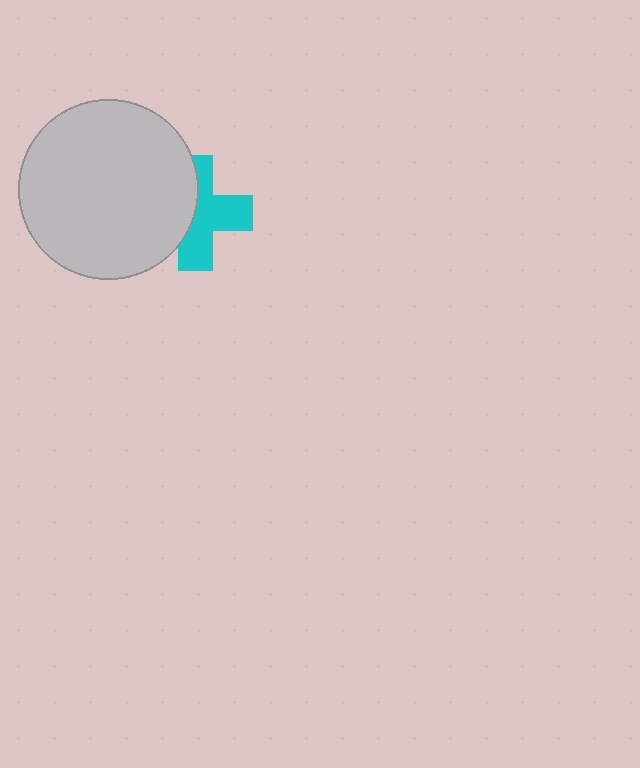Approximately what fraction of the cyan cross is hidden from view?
Roughly 42% of the cyan cross is hidden behind the light gray circle.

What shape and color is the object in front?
The object in front is a light gray circle.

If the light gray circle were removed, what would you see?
You would see the complete cyan cross.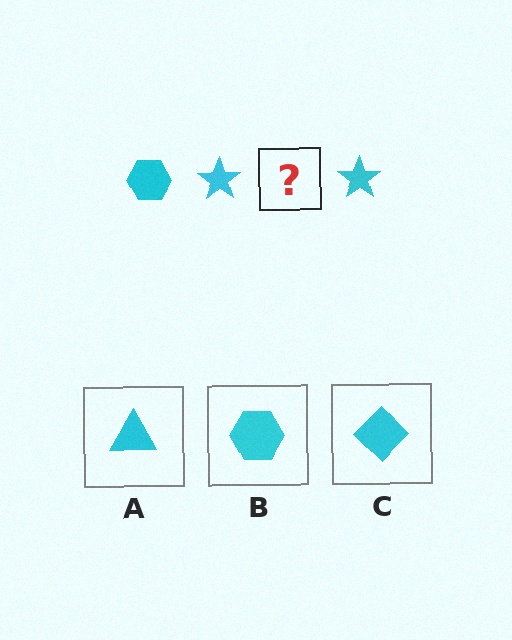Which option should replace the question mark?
Option B.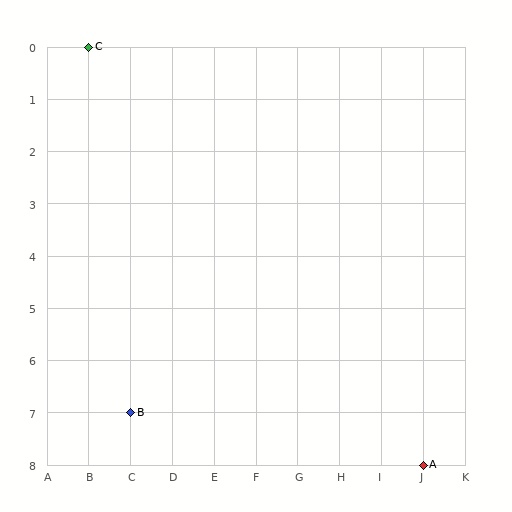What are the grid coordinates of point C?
Point C is at grid coordinates (B, 0).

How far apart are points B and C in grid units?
Points B and C are 1 column and 7 rows apart (about 7.1 grid units diagonally).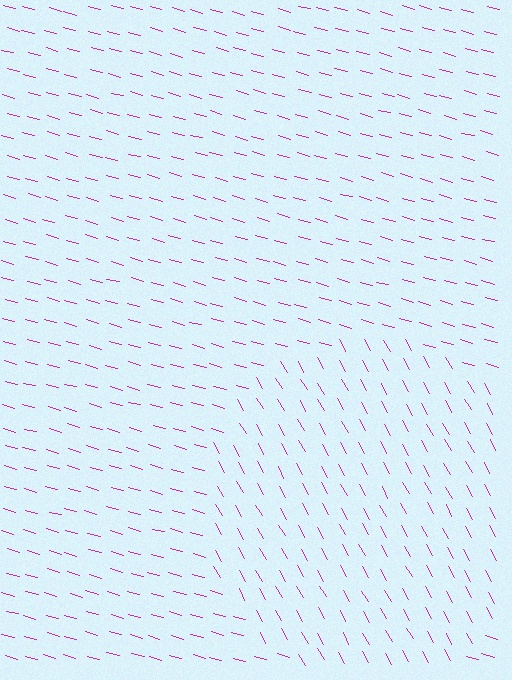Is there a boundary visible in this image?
Yes, there is a texture boundary formed by a change in line orientation.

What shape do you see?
I see a circle.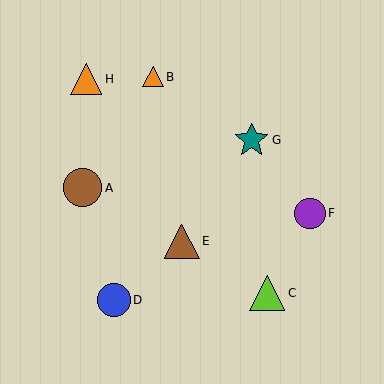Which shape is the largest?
The brown circle (labeled A) is the largest.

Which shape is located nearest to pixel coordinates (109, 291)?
The blue circle (labeled D) at (114, 300) is nearest to that location.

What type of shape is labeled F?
Shape F is a purple circle.